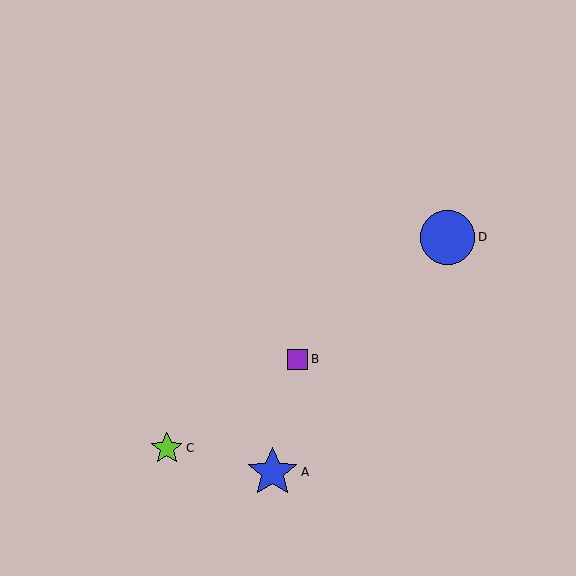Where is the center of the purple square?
The center of the purple square is at (298, 359).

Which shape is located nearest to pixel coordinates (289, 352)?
The purple square (labeled B) at (298, 359) is nearest to that location.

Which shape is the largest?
The blue circle (labeled D) is the largest.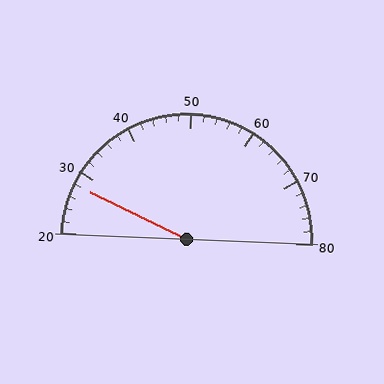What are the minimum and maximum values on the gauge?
The gauge ranges from 20 to 80.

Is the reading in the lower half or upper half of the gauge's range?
The reading is in the lower half of the range (20 to 80).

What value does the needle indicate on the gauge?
The needle indicates approximately 28.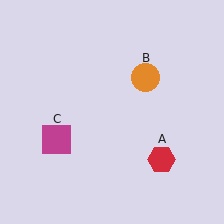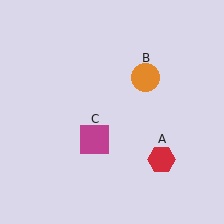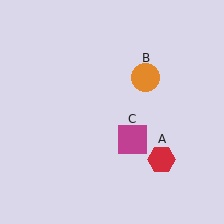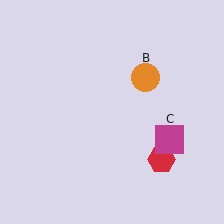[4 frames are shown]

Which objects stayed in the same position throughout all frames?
Red hexagon (object A) and orange circle (object B) remained stationary.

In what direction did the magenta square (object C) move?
The magenta square (object C) moved right.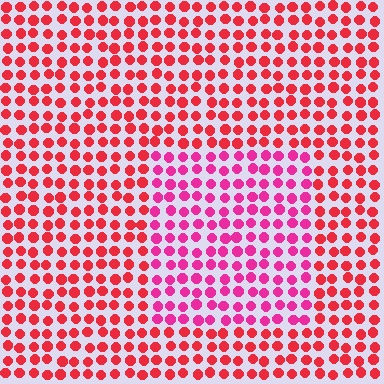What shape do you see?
I see a rectangle.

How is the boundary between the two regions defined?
The boundary is defined purely by a slight shift in hue (about 31 degrees). Spacing, size, and orientation are identical on both sides.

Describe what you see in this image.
The image is filled with small red elements in a uniform arrangement. A rectangle-shaped region is visible where the elements are tinted to a slightly different hue, forming a subtle color boundary.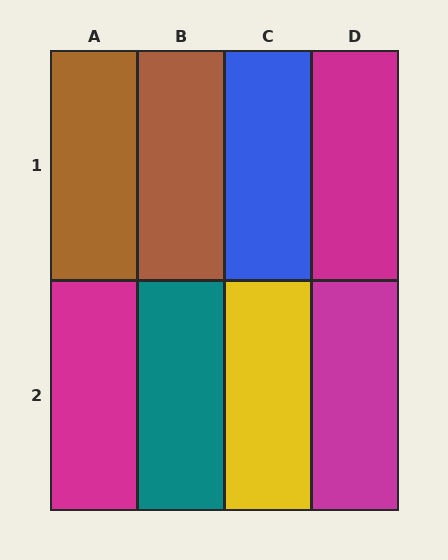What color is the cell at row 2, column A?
Magenta.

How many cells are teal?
1 cell is teal.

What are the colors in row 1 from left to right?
Brown, brown, blue, magenta.